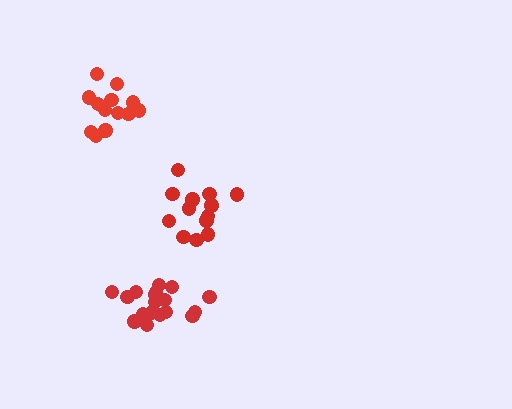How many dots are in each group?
Group 1: 18 dots, Group 2: 13 dots, Group 3: 13 dots (44 total).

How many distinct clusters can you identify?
There are 3 distinct clusters.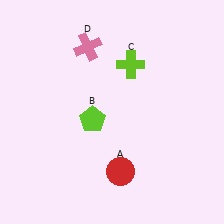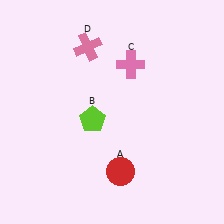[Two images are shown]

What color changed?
The cross (C) changed from lime in Image 1 to pink in Image 2.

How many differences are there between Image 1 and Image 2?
There is 1 difference between the two images.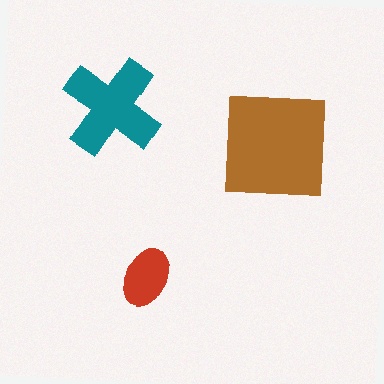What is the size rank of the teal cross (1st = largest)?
2nd.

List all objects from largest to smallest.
The brown square, the teal cross, the red ellipse.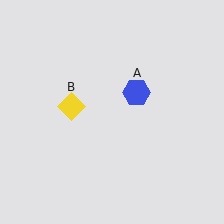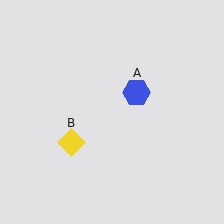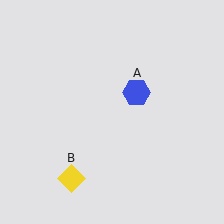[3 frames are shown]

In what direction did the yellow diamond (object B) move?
The yellow diamond (object B) moved down.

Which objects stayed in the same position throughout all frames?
Blue hexagon (object A) remained stationary.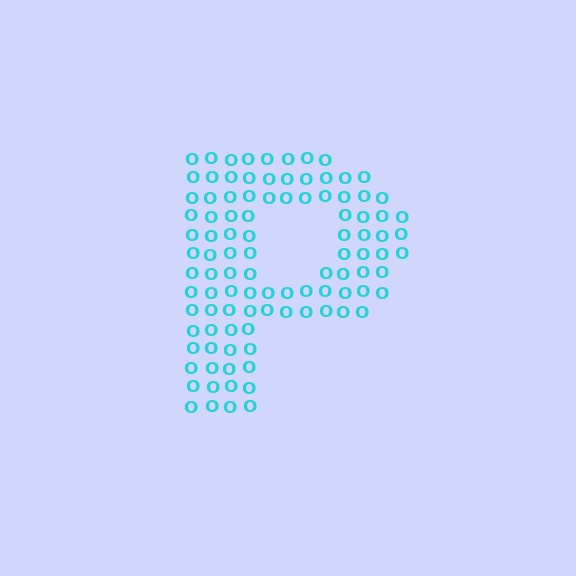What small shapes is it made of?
It is made of small letter O's.